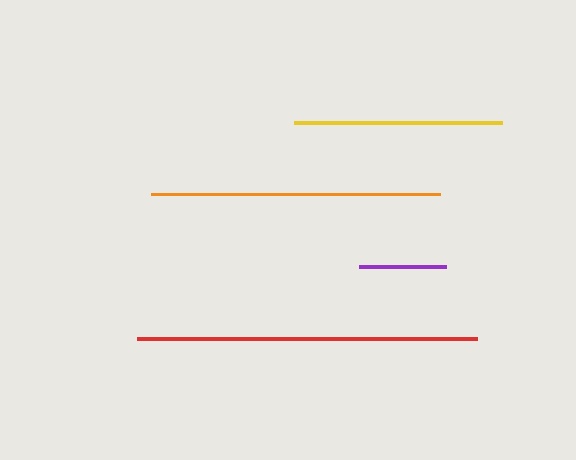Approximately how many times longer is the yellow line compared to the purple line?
The yellow line is approximately 2.4 times the length of the purple line.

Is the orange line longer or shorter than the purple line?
The orange line is longer than the purple line.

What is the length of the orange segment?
The orange segment is approximately 289 pixels long.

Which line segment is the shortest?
The purple line is the shortest at approximately 87 pixels.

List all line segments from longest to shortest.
From longest to shortest: red, orange, yellow, purple.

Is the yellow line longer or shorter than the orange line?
The orange line is longer than the yellow line.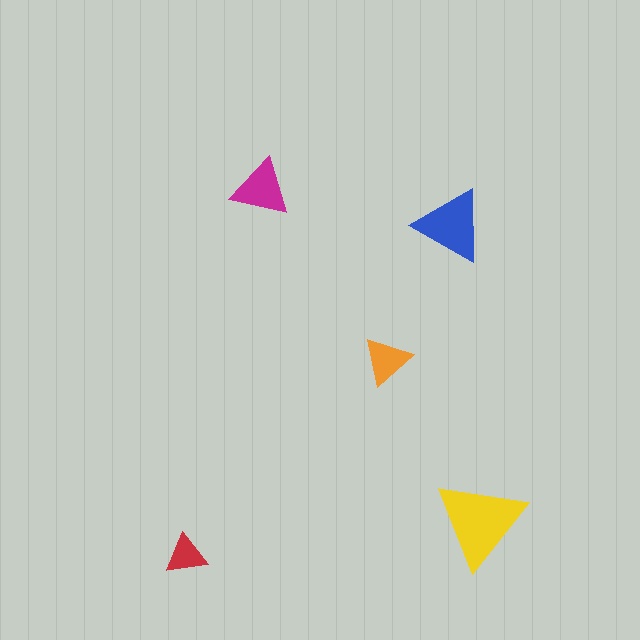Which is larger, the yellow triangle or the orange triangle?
The yellow one.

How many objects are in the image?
There are 5 objects in the image.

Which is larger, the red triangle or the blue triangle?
The blue one.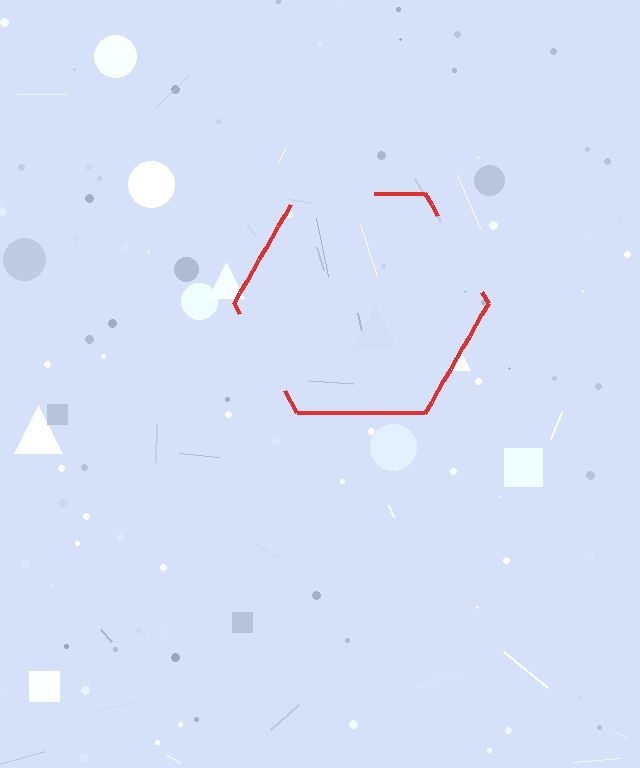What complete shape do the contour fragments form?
The contour fragments form a hexagon.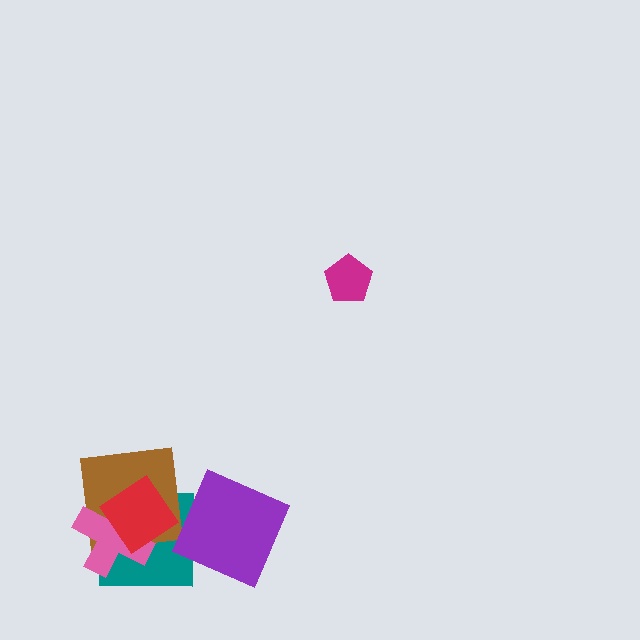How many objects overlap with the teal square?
3 objects overlap with the teal square.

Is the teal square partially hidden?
Yes, it is partially covered by another shape.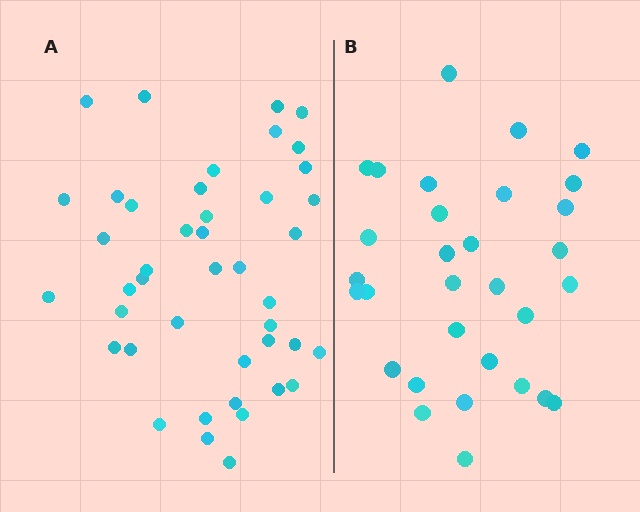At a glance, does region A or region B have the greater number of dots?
Region A (the left region) has more dots.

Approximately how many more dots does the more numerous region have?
Region A has roughly 12 or so more dots than region B.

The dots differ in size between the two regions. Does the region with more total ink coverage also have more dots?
No. Region B has more total ink coverage because its dots are larger, but region A actually contains more individual dots. Total area can be misleading — the number of items is what matters here.